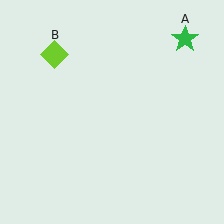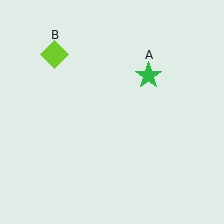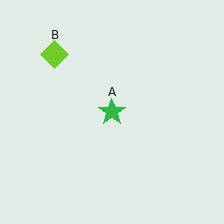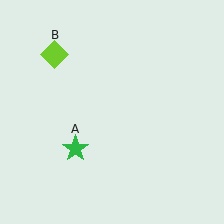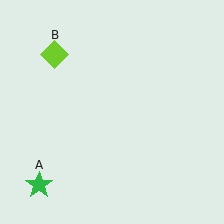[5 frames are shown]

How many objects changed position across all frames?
1 object changed position: green star (object A).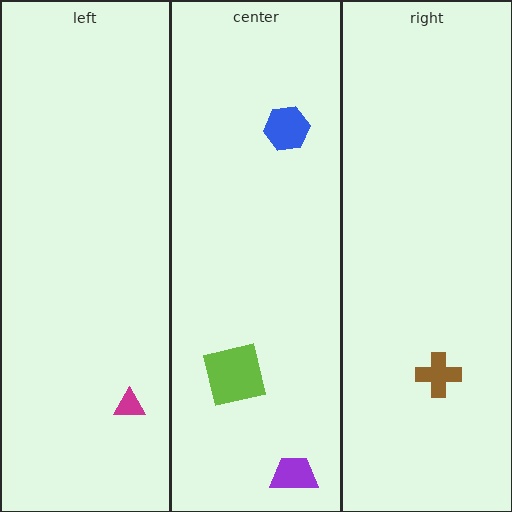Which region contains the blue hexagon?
The center region.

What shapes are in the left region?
The magenta triangle.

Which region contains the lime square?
The center region.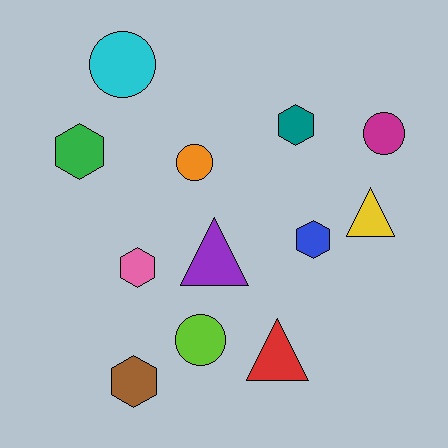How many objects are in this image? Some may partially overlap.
There are 12 objects.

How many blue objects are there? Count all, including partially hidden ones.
There is 1 blue object.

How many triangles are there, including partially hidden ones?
There are 3 triangles.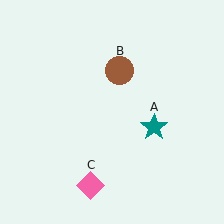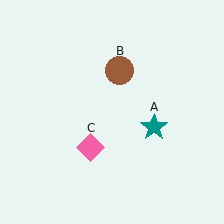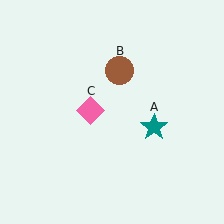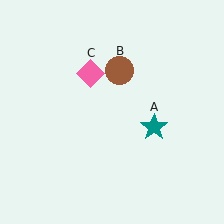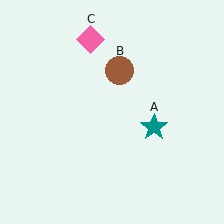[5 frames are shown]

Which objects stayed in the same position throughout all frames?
Teal star (object A) and brown circle (object B) remained stationary.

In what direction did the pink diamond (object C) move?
The pink diamond (object C) moved up.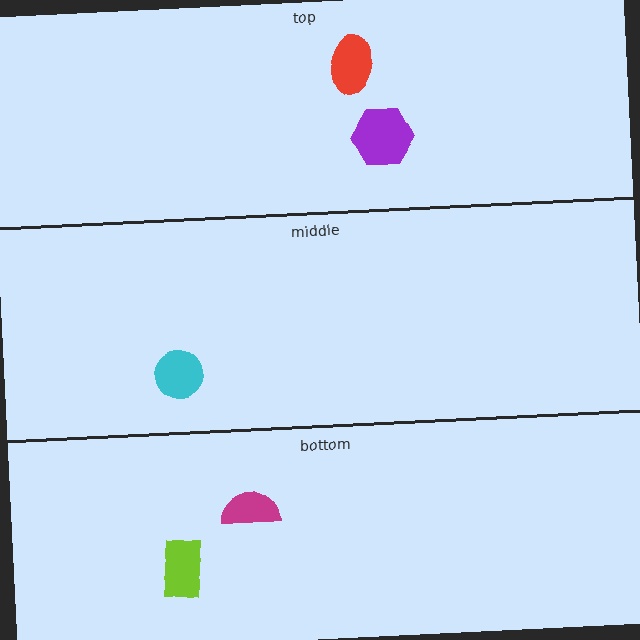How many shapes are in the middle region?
1.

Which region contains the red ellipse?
The top region.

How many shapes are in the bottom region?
2.